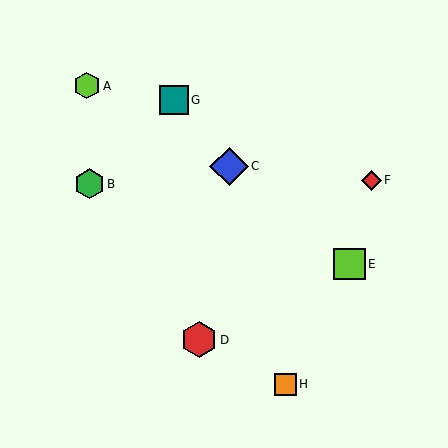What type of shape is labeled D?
Shape D is a red hexagon.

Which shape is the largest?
The blue diamond (labeled C) is the largest.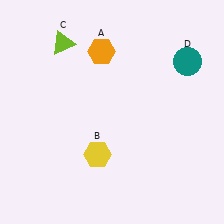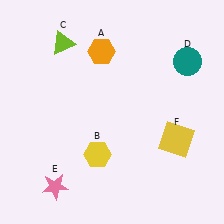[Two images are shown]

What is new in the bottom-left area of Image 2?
A pink star (E) was added in the bottom-left area of Image 2.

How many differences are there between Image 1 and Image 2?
There are 2 differences between the two images.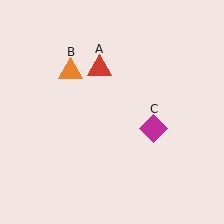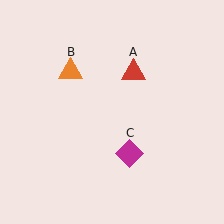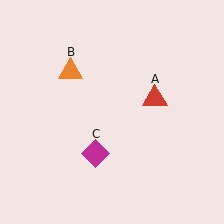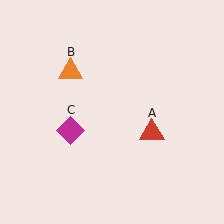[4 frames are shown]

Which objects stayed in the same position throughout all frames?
Orange triangle (object B) remained stationary.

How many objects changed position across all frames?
2 objects changed position: red triangle (object A), magenta diamond (object C).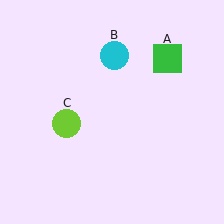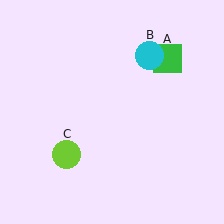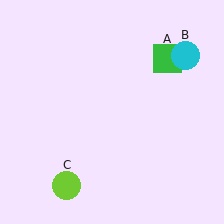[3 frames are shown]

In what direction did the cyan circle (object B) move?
The cyan circle (object B) moved right.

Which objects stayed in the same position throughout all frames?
Green square (object A) remained stationary.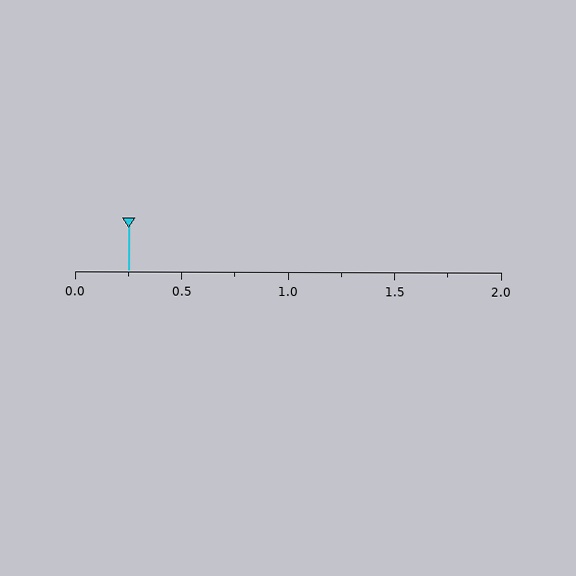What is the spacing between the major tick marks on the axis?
The major ticks are spaced 0.5 apart.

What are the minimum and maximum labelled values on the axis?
The axis runs from 0.0 to 2.0.